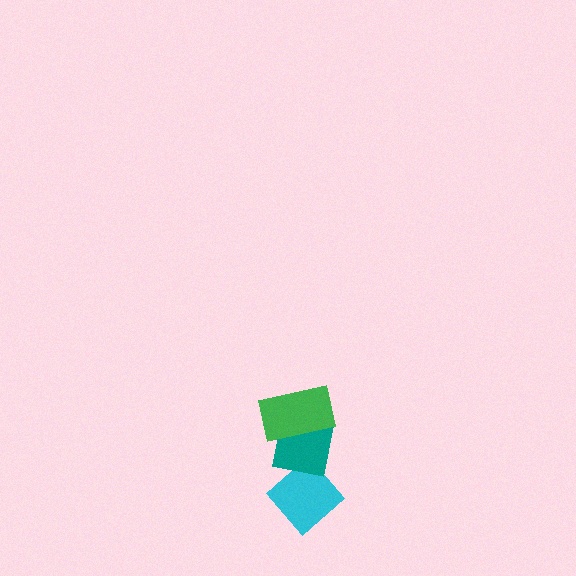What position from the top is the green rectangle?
The green rectangle is 1st from the top.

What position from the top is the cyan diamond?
The cyan diamond is 3rd from the top.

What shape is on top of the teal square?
The green rectangle is on top of the teal square.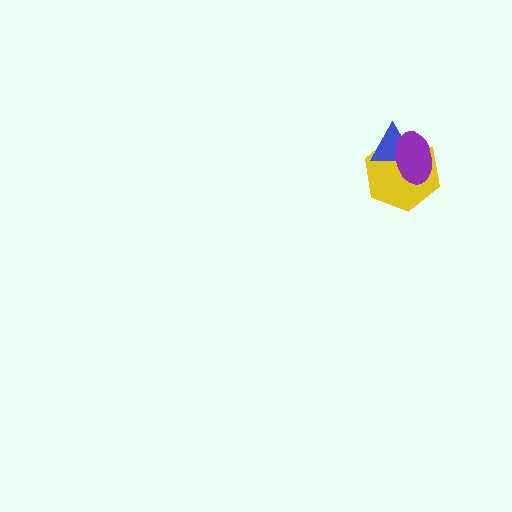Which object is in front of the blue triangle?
The purple ellipse is in front of the blue triangle.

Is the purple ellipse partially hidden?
No, no other shape covers it.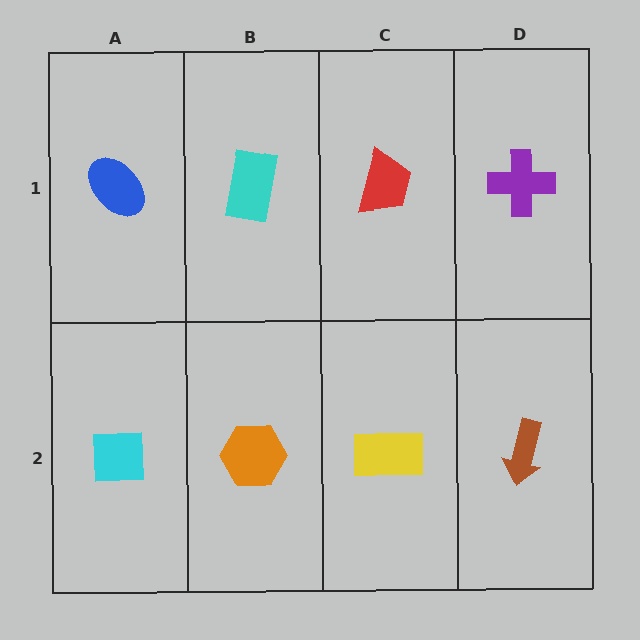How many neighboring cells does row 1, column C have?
3.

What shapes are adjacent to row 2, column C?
A red trapezoid (row 1, column C), an orange hexagon (row 2, column B), a brown arrow (row 2, column D).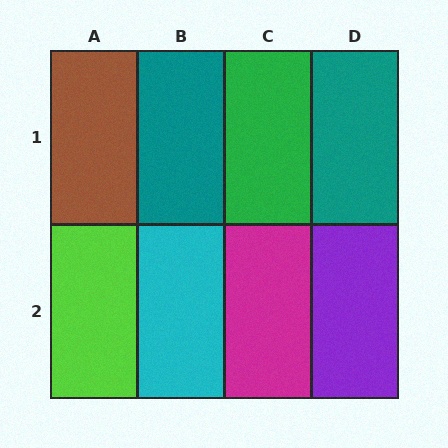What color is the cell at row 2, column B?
Cyan.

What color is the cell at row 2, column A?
Lime.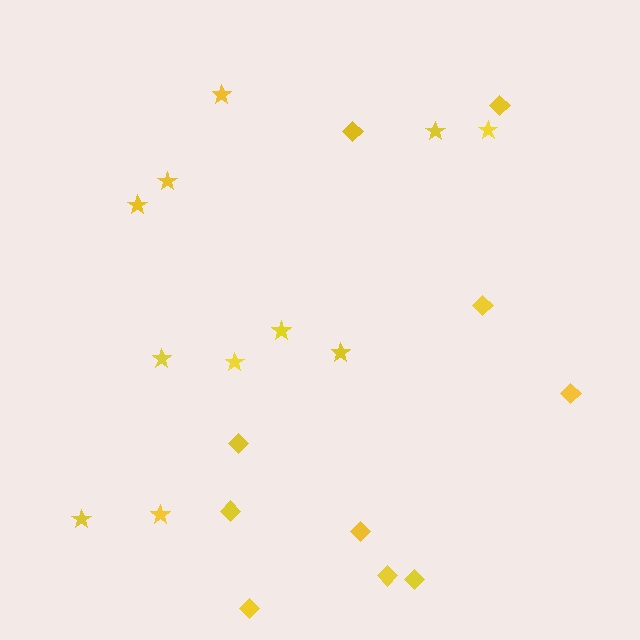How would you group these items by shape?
There are 2 groups: one group of diamonds (10) and one group of stars (11).